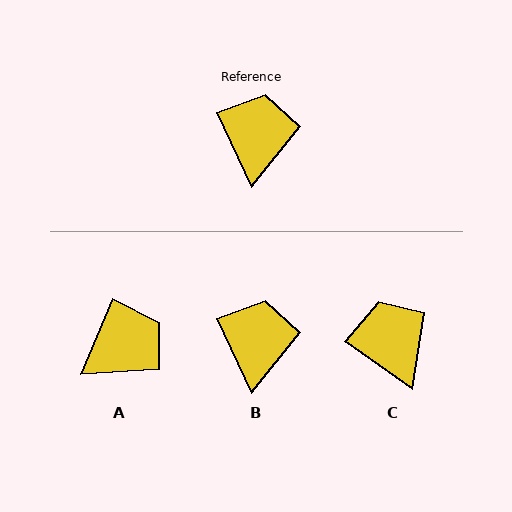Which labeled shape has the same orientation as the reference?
B.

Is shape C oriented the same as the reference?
No, it is off by about 29 degrees.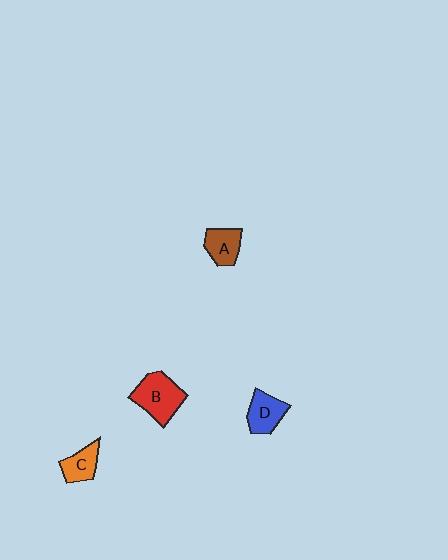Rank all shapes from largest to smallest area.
From largest to smallest: B (red), D (blue), A (brown), C (orange).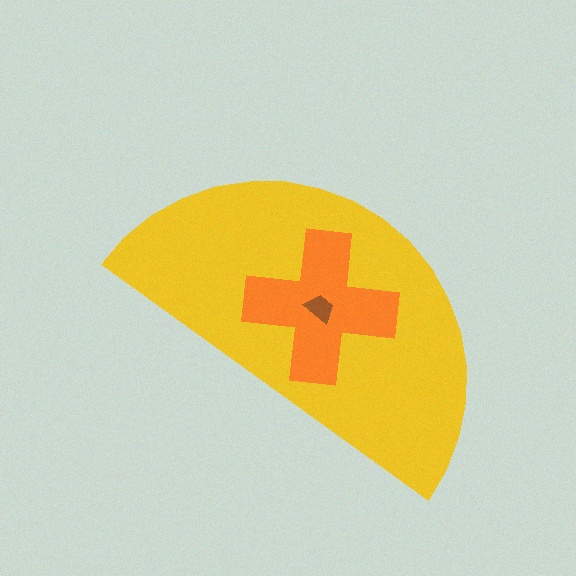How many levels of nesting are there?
3.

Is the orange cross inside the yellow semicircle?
Yes.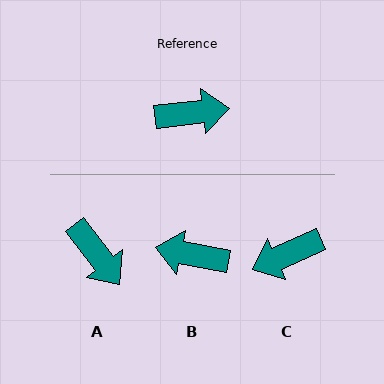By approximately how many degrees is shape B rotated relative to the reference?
Approximately 162 degrees counter-clockwise.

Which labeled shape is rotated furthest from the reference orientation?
B, about 162 degrees away.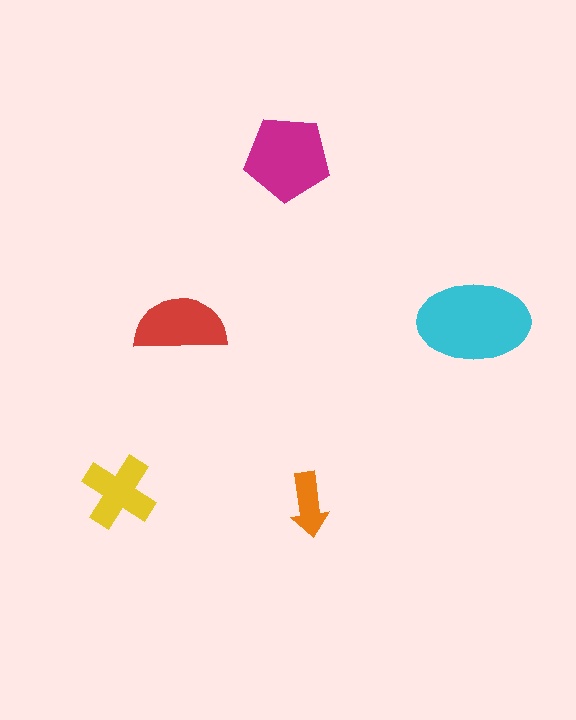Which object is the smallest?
The orange arrow.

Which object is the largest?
The cyan ellipse.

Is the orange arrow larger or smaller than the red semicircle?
Smaller.